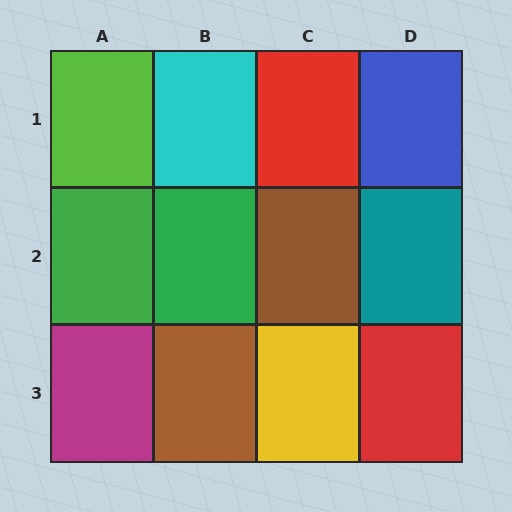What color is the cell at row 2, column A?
Green.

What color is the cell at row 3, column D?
Red.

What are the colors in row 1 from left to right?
Lime, cyan, red, blue.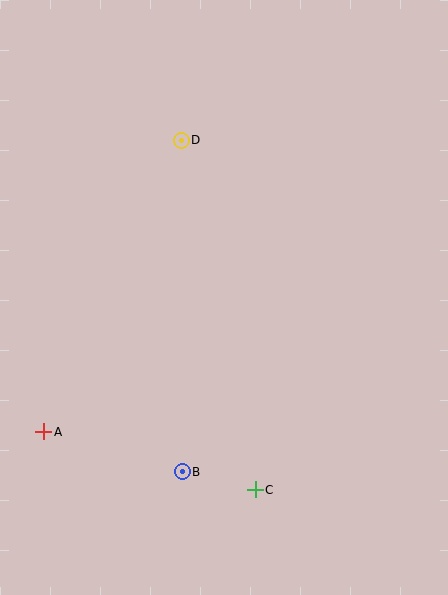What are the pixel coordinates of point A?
Point A is at (44, 432).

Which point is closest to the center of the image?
Point D at (181, 140) is closest to the center.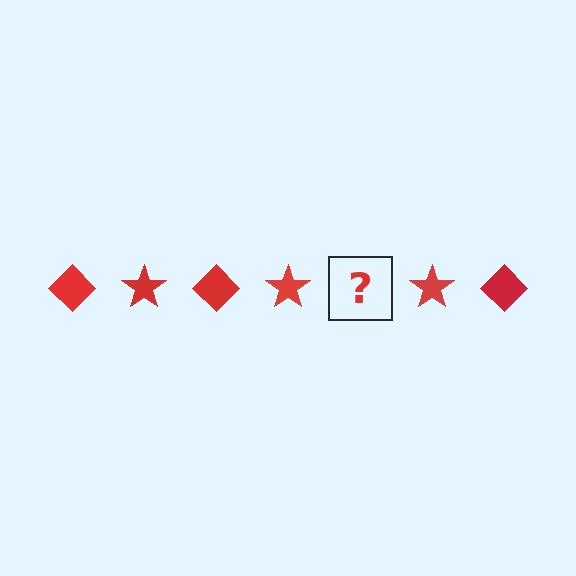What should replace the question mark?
The question mark should be replaced with a red diamond.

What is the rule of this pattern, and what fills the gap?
The rule is that the pattern cycles through diamond, star shapes in red. The gap should be filled with a red diamond.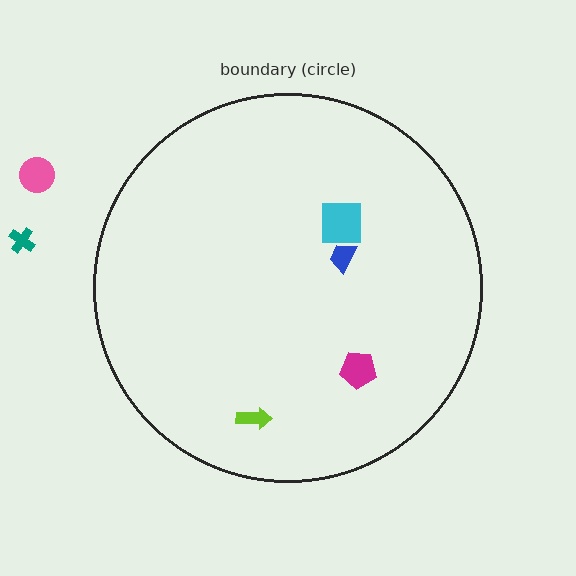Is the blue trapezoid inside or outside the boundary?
Inside.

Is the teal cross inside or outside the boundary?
Outside.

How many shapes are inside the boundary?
4 inside, 2 outside.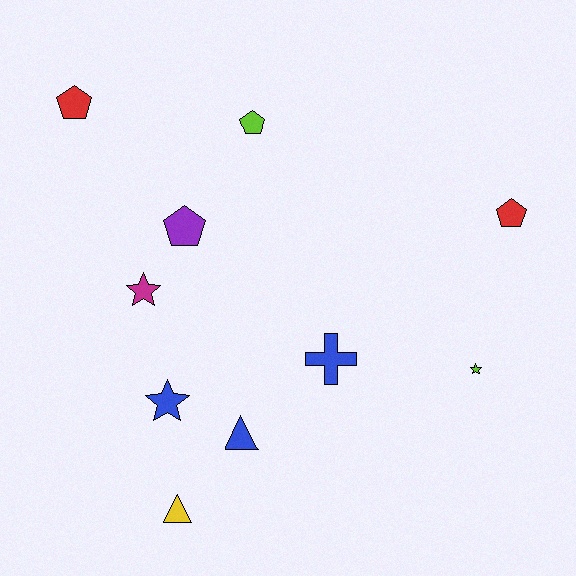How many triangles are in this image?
There are 2 triangles.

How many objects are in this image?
There are 10 objects.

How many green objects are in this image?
There are no green objects.